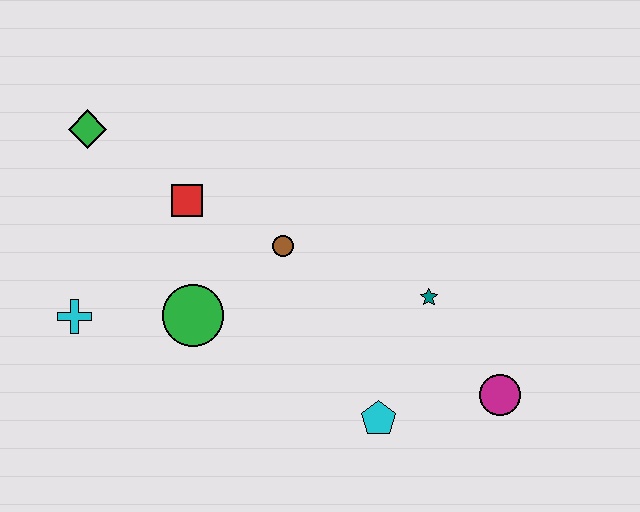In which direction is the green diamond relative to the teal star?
The green diamond is to the left of the teal star.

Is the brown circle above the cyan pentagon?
Yes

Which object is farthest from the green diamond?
The magenta circle is farthest from the green diamond.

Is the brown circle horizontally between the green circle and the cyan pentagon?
Yes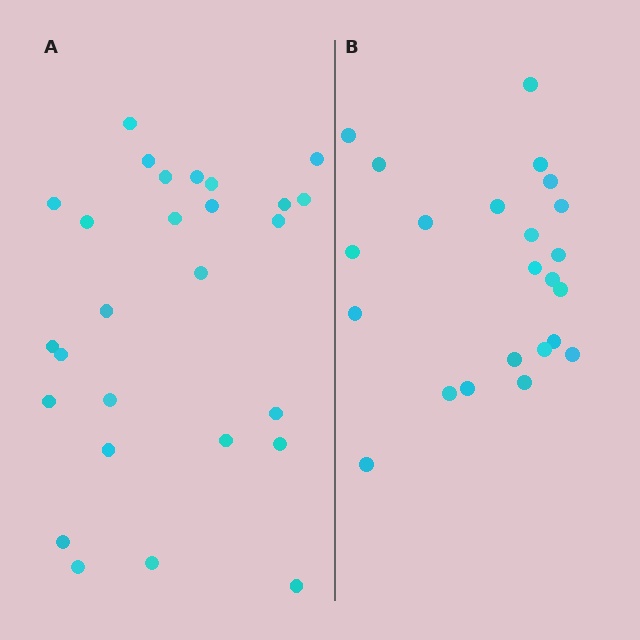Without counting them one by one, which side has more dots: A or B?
Region A (the left region) has more dots.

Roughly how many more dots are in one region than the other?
Region A has about 4 more dots than region B.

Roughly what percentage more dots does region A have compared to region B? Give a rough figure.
About 15% more.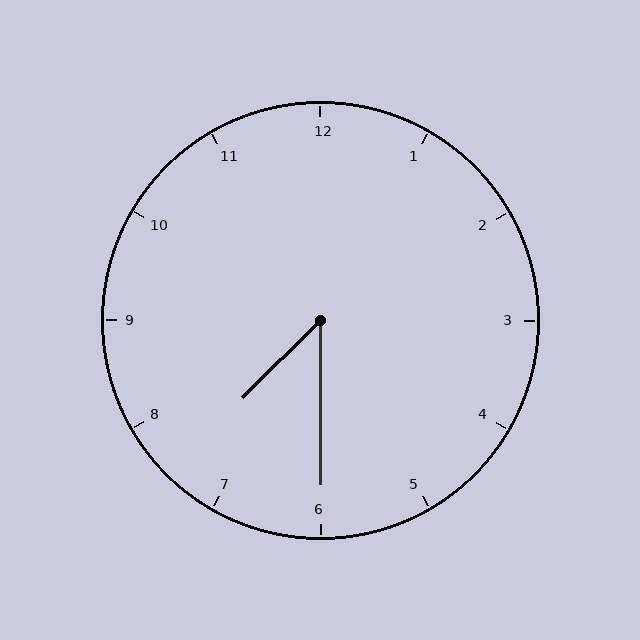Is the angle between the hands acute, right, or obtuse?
It is acute.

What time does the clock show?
7:30.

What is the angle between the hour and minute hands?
Approximately 45 degrees.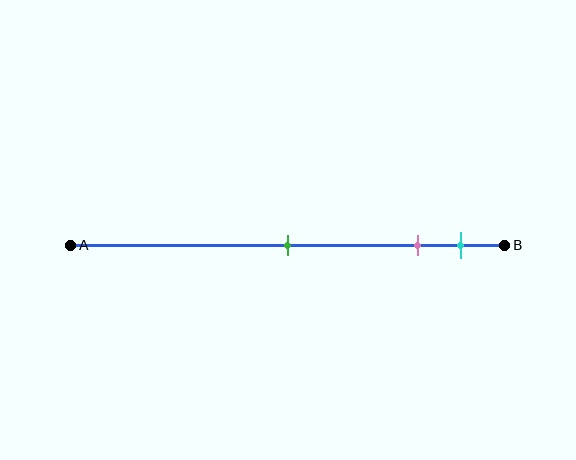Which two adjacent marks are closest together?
The pink and cyan marks are the closest adjacent pair.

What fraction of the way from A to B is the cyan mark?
The cyan mark is approximately 90% (0.9) of the way from A to B.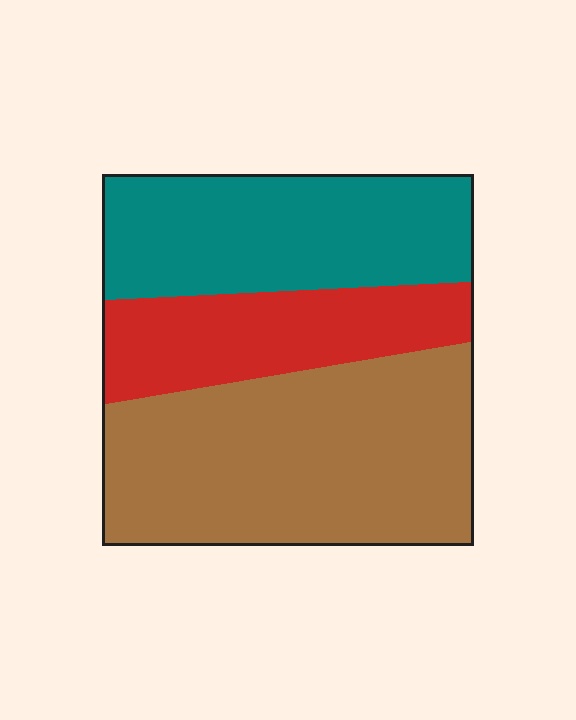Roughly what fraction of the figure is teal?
Teal covers about 30% of the figure.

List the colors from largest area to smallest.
From largest to smallest: brown, teal, red.